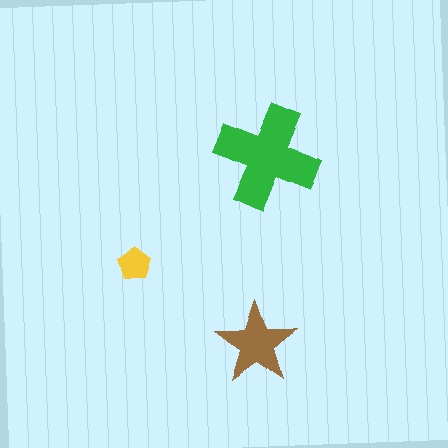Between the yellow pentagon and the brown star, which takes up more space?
The brown star.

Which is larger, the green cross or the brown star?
The green cross.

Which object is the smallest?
The yellow pentagon.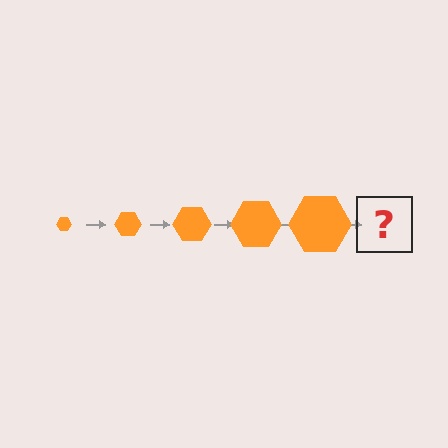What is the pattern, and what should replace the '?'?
The pattern is that the hexagon gets progressively larger each step. The '?' should be an orange hexagon, larger than the previous one.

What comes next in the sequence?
The next element should be an orange hexagon, larger than the previous one.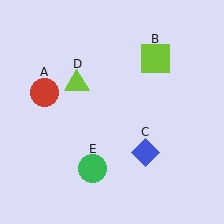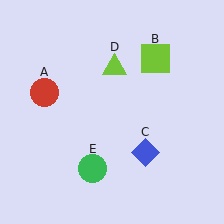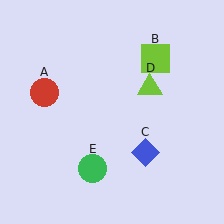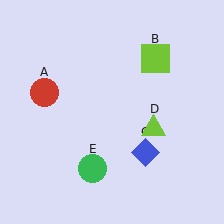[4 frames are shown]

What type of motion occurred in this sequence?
The lime triangle (object D) rotated clockwise around the center of the scene.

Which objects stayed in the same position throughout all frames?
Red circle (object A) and lime square (object B) and blue diamond (object C) and green circle (object E) remained stationary.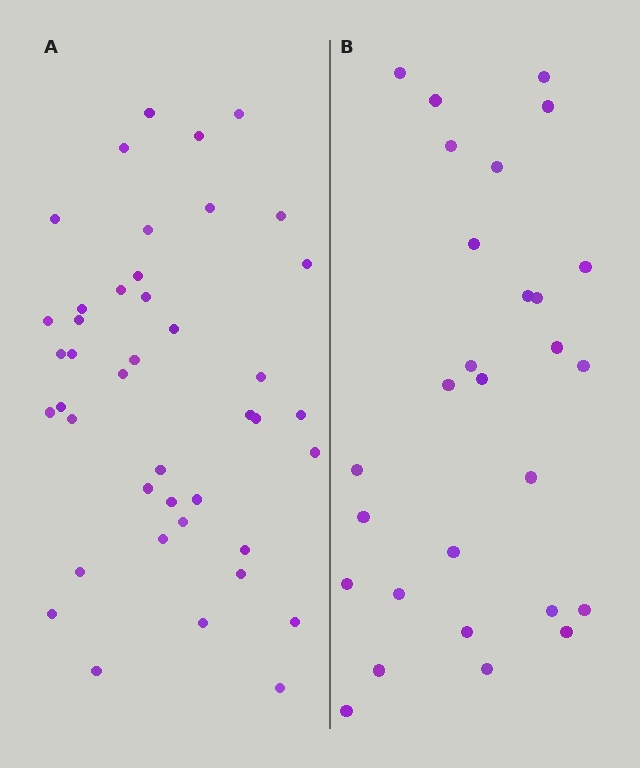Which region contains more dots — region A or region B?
Region A (the left region) has more dots.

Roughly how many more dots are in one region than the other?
Region A has approximately 15 more dots than region B.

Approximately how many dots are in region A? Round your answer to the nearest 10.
About 40 dots. (The exact count is 42, which rounds to 40.)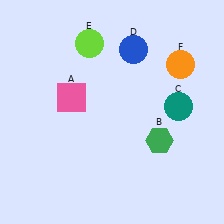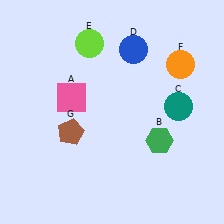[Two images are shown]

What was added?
A brown pentagon (G) was added in Image 2.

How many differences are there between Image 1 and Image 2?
There is 1 difference between the two images.